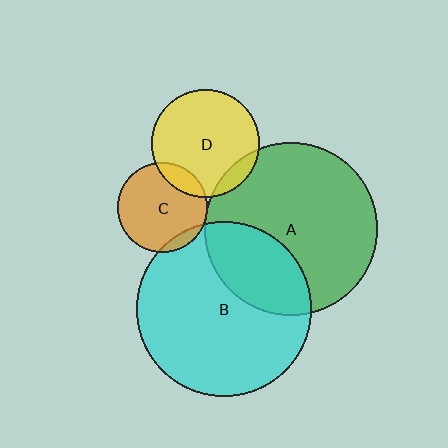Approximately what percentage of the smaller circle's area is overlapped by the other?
Approximately 15%.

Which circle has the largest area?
Circle B (cyan).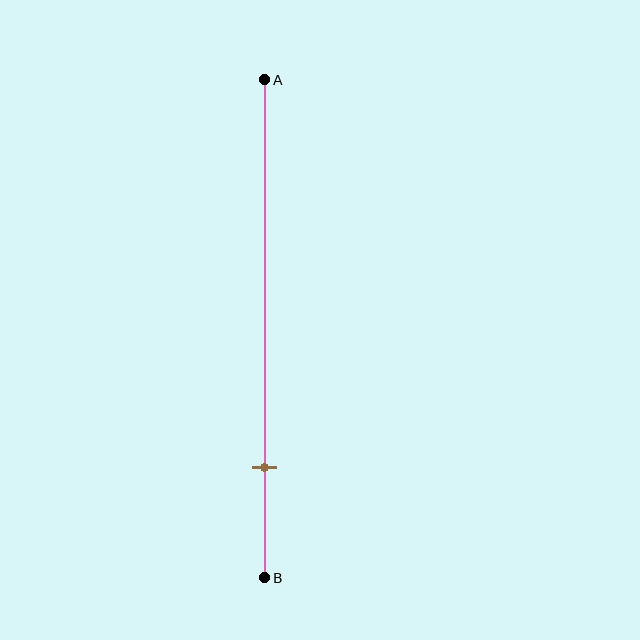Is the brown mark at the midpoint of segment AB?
No, the mark is at about 80% from A, not at the 50% midpoint.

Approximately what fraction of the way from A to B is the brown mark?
The brown mark is approximately 80% of the way from A to B.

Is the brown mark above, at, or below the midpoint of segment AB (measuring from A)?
The brown mark is below the midpoint of segment AB.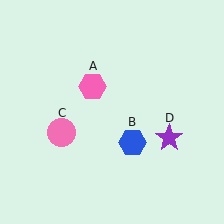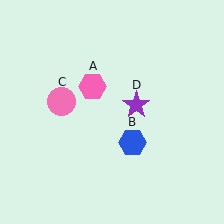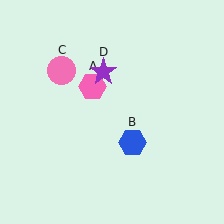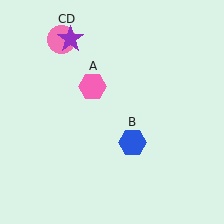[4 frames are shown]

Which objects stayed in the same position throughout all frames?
Pink hexagon (object A) and blue hexagon (object B) remained stationary.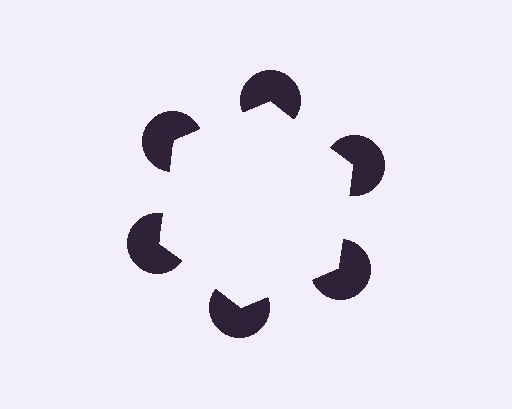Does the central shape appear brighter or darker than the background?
It typically appears slightly brighter than the background, even though no actual brightness change is drawn.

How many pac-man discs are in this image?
There are 6 — one at each vertex of the illusory hexagon.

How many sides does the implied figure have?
6 sides.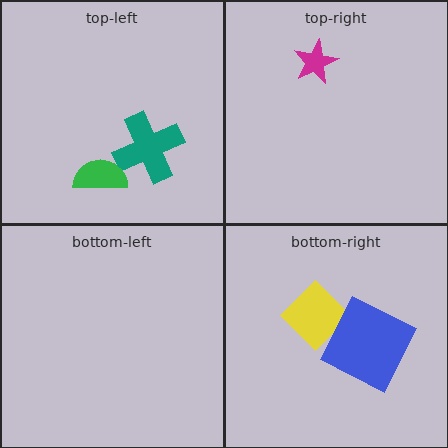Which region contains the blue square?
The bottom-right region.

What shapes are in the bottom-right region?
The yellow diamond, the blue square.